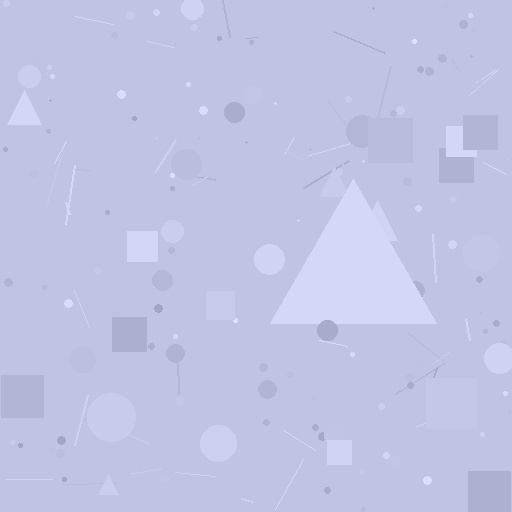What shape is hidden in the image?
A triangle is hidden in the image.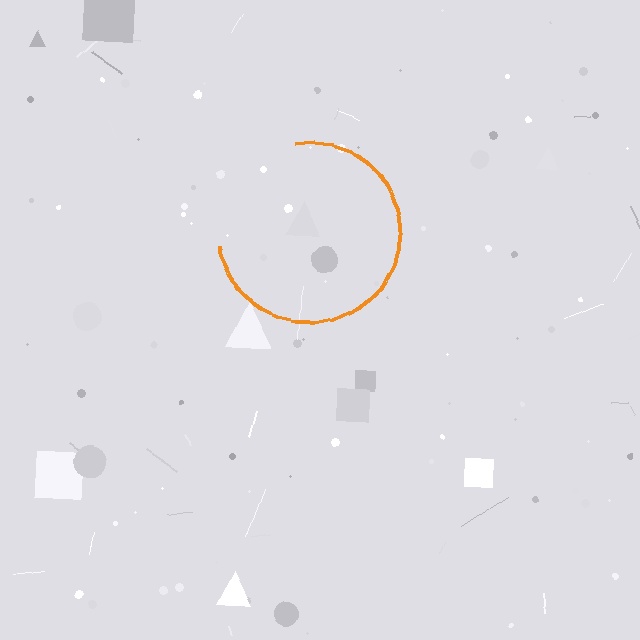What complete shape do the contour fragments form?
The contour fragments form a circle.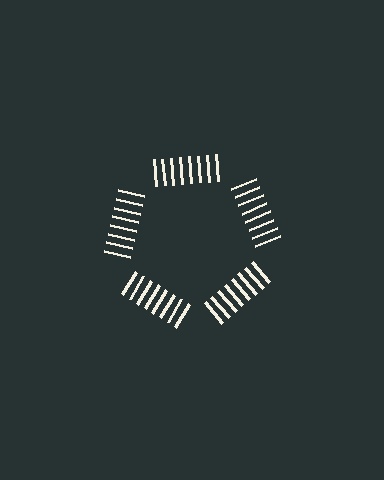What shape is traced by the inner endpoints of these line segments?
An illusory pentagon — the line segments terminate on its edges but no continuous stroke is drawn.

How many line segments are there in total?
40 — 8 along each of the 5 edges.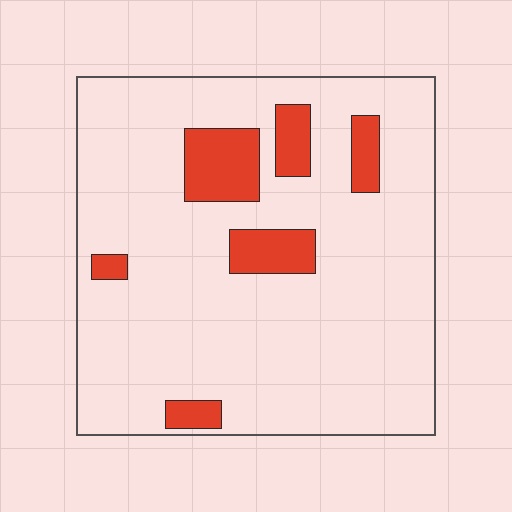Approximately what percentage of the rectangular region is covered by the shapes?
Approximately 15%.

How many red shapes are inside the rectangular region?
6.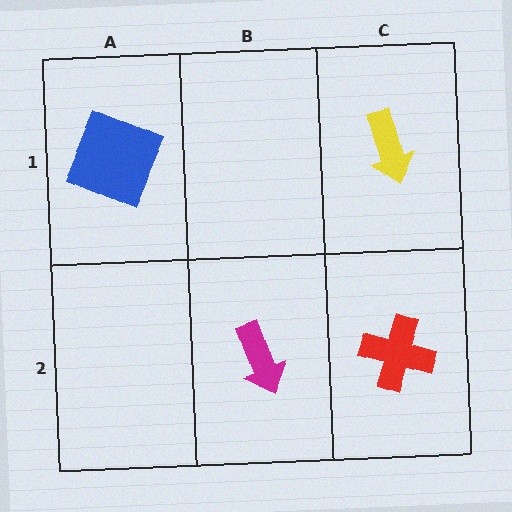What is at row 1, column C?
A yellow arrow.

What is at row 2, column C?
A red cross.